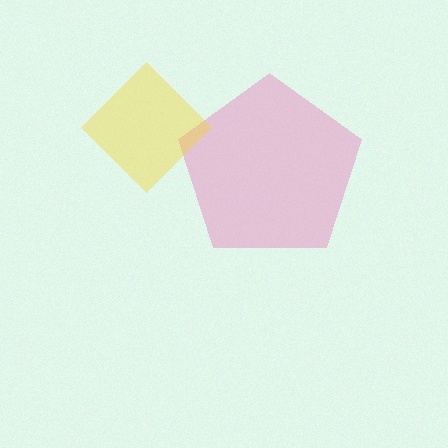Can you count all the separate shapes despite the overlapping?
Yes, there are 2 separate shapes.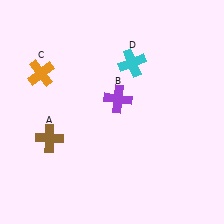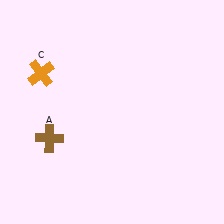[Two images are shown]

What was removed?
The cyan cross (D), the purple cross (B) were removed in Image 2.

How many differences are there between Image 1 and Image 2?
There are 2 differences between the two images.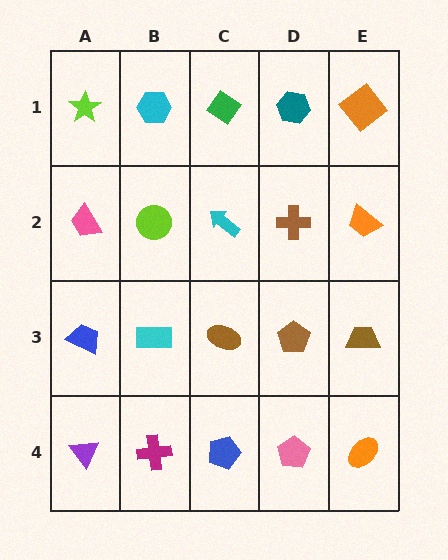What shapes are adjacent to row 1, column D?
A brown cross (row 2, column D), a green diamond (row 1, column C), an orange diamond (row 1, column E).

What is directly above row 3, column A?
A pink trapezoid.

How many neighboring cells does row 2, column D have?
4.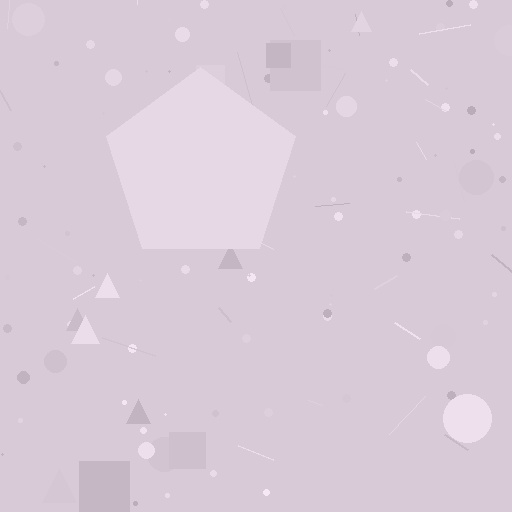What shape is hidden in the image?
A pentagon is hidden in the image.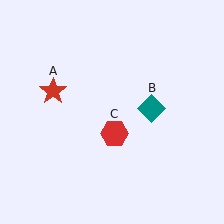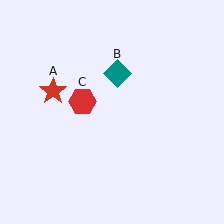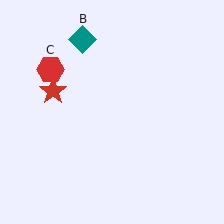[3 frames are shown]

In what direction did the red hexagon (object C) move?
The red hexagon (object C) moved up and to the left.